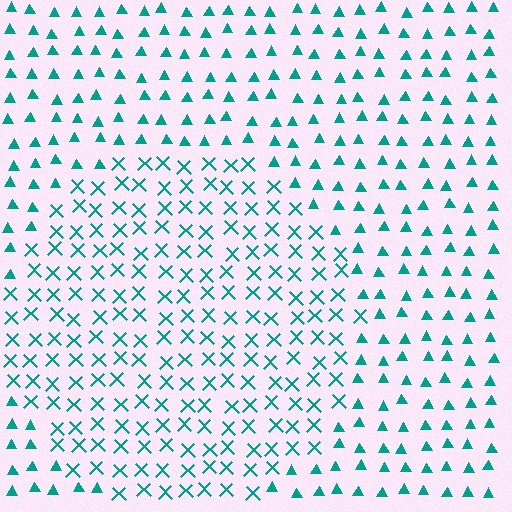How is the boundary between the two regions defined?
The boundary is defined by a change in element shape: X marks inside vs. triangles outside. All elements share the same color and spacing.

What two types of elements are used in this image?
The image uses X marks inside the circle region and triangles outside it.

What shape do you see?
I see a circle.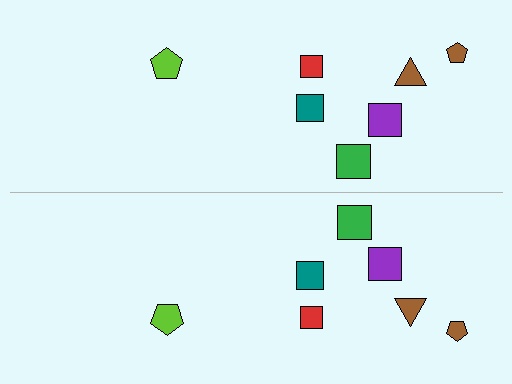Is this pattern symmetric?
Yes, this pattern has bilateral (reflection) symmetry.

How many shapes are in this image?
There are 14 shapes in this image.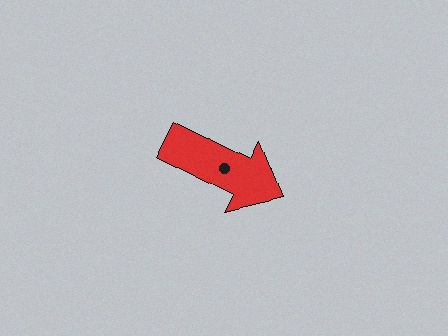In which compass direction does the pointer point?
Southeast.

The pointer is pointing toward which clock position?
Roughly 4 o'clock.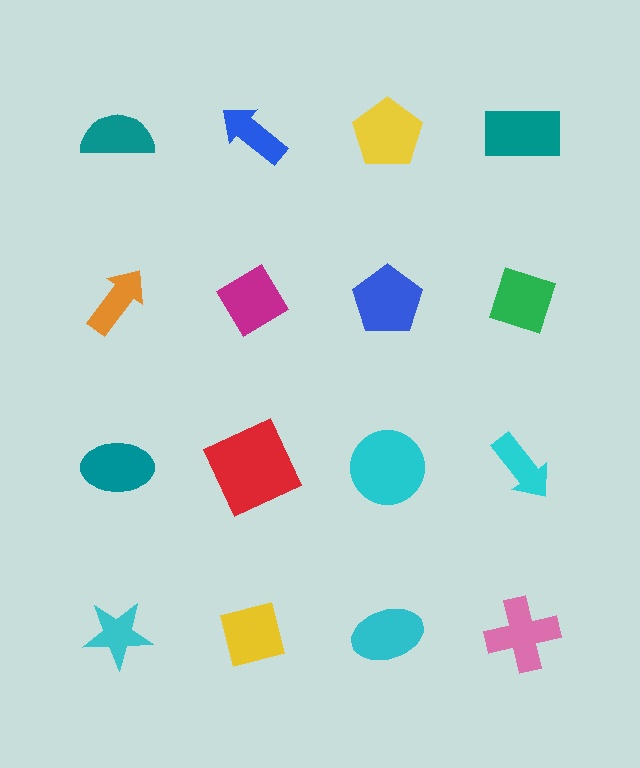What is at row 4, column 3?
A cyan ellipse.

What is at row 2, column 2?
A magenta diamond.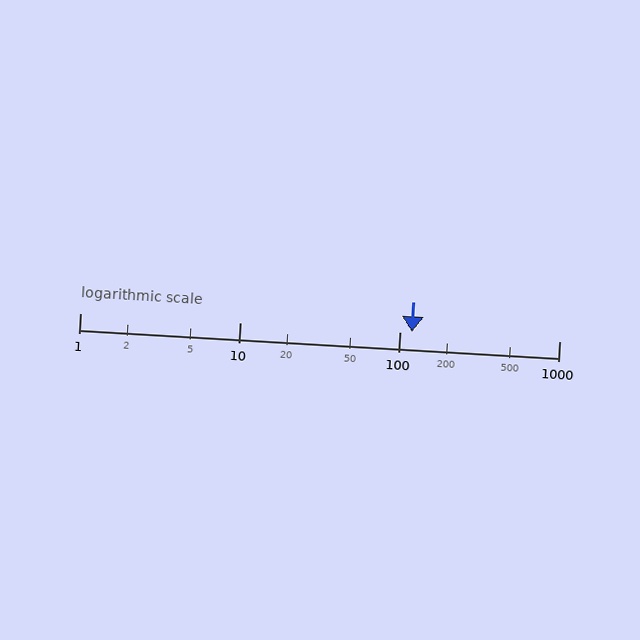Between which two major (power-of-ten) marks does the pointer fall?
The pointer is between 100 and 1000.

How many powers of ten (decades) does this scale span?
The scale spans 3 decades, from 1 to 1000.